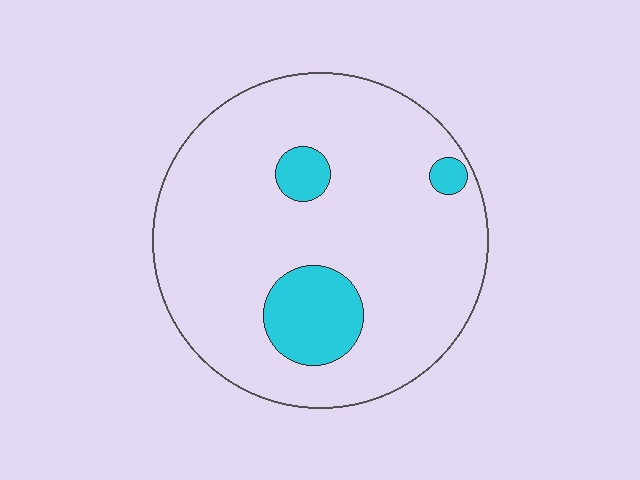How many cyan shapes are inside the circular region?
3.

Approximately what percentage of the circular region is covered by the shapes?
Approximately 15%.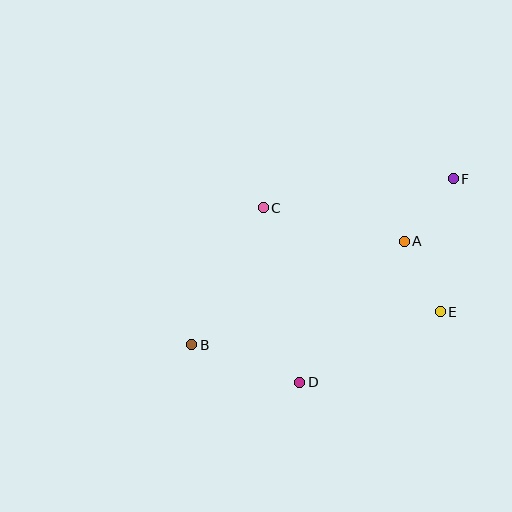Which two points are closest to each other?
Points A and E are closest to each other.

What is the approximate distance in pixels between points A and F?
The distance between A and F is approximately 80 pixels.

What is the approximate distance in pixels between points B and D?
The distance between B and D is approximately 114 pixels.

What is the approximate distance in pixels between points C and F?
The distance between C and F is approximately 192 pixels.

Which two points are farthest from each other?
Points B and F are farthest from each other.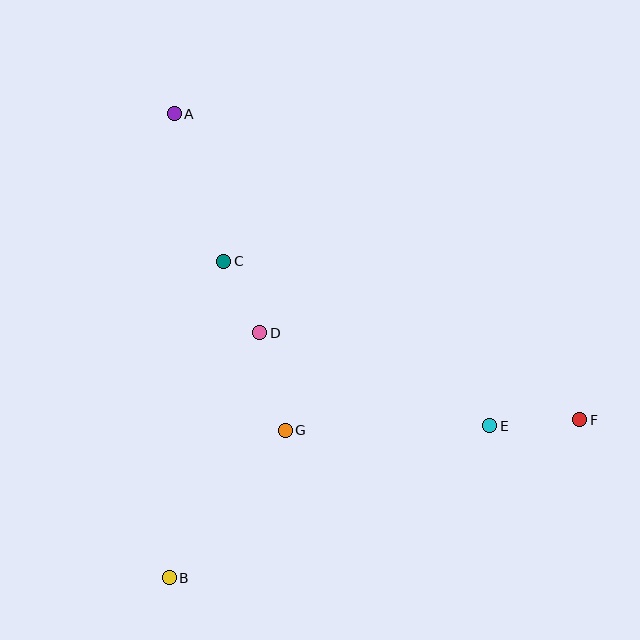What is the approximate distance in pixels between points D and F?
The distance between D and F is approximately 331 pixels.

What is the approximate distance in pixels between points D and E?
The distance between D and E is approximately 248 pixels.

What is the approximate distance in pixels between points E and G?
The distance between E and G is approximately 205 pixels.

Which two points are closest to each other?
Points C and D are closest to each other.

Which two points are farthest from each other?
Points A and F are farthest from each other.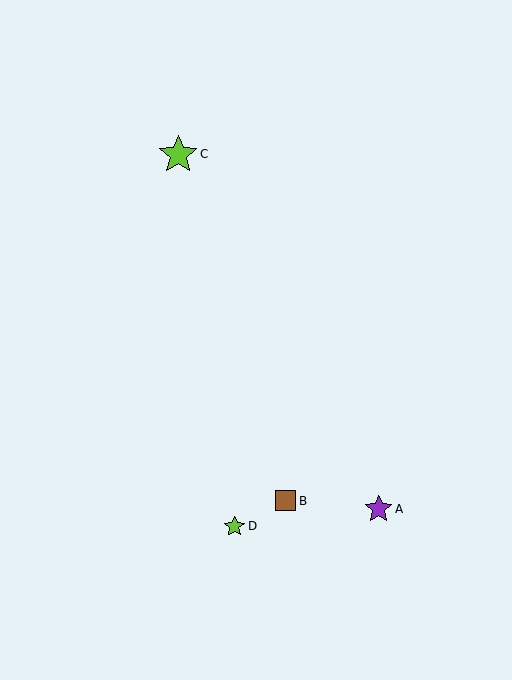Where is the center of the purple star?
The center of the purple star is at (379, 509).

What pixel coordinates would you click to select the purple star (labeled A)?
Click at (379, 509) to select the purple star A.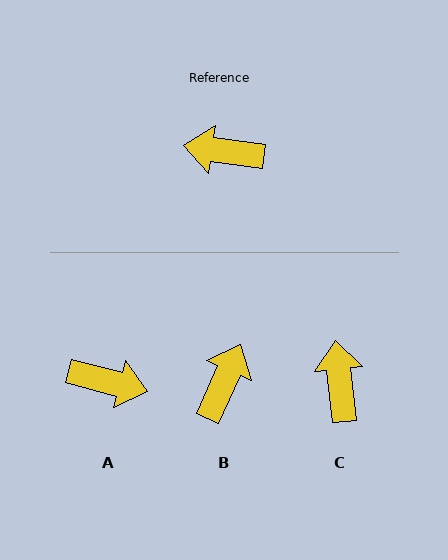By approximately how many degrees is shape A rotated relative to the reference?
Approximately 173 degrees counter-clockwise.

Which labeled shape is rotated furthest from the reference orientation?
A, about 173 degrees away.